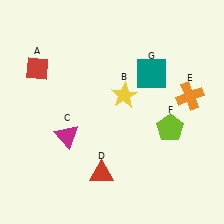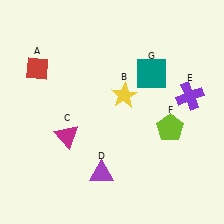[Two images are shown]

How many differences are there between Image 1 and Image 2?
There are 2 differences between the two images.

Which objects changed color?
D changed from red to purple. E changed from orange to purple.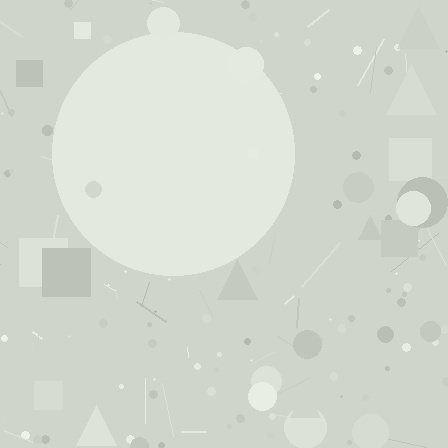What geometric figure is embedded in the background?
A circle is embedded in the background.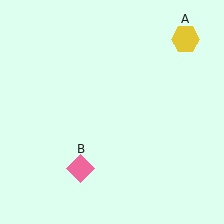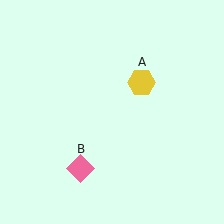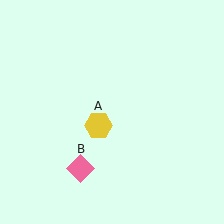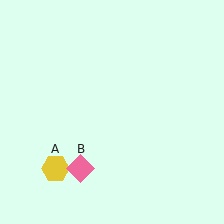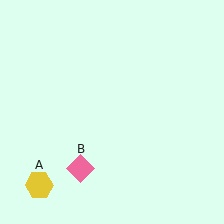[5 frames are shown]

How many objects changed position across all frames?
1 object changed position: yellow hexagon (object A).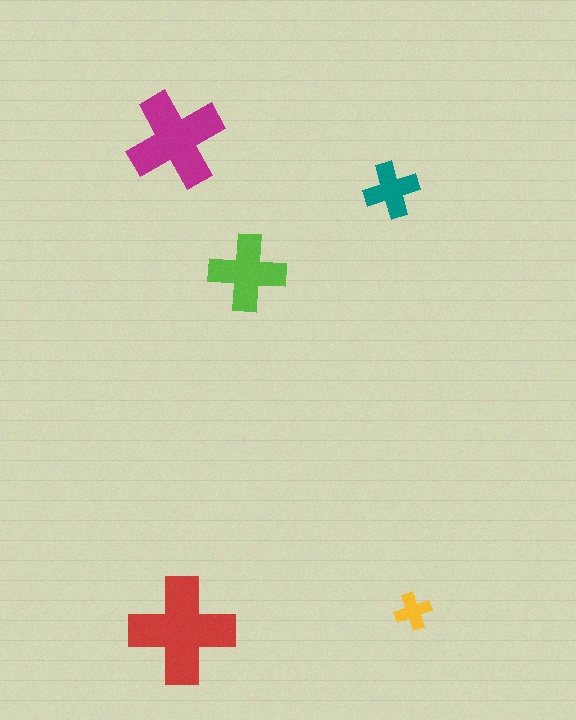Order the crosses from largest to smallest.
the red one, the magenta one, the lime one, the teal one, the yellow one.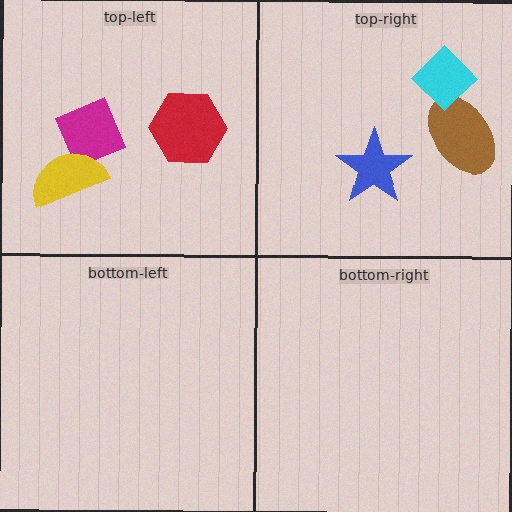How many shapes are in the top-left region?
3.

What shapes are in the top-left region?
The magenta square, the red hexagon, the yellow semicircle.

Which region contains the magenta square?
The top-left region.